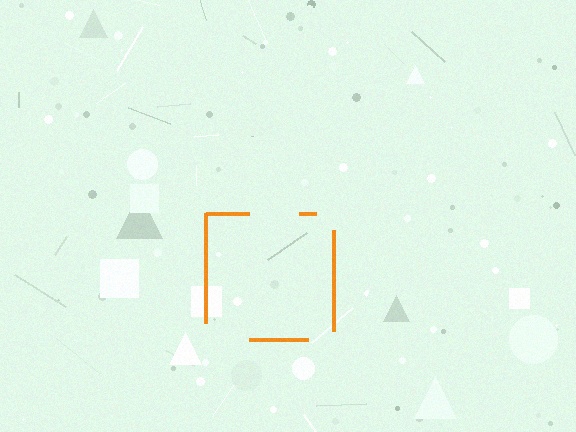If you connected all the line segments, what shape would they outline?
They would outline a square.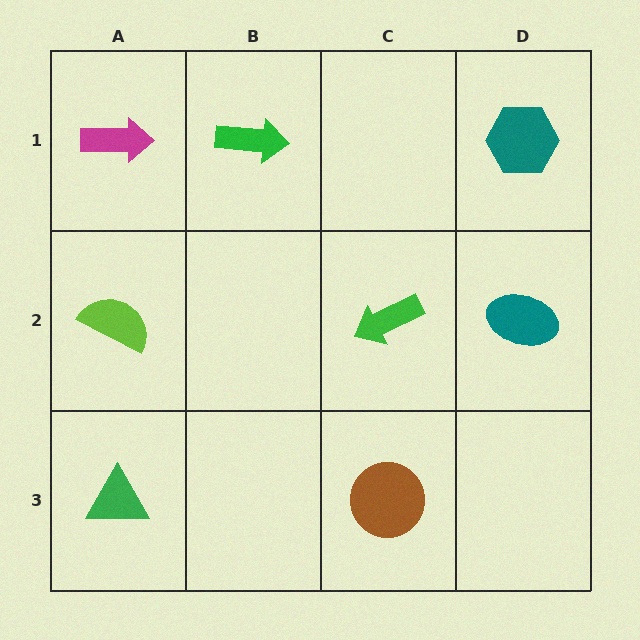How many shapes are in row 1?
3 shapes.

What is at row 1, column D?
A teal hexagon.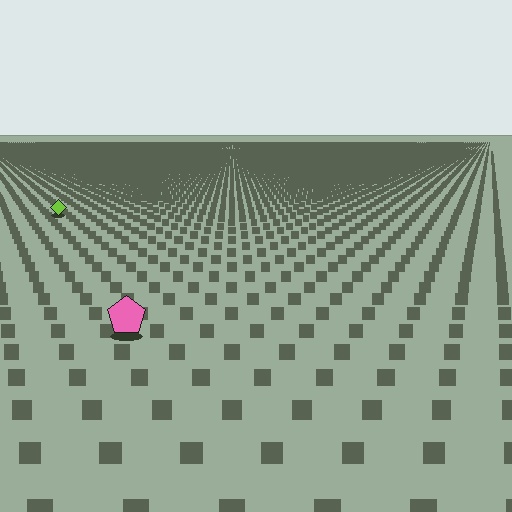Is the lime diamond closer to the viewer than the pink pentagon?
No. The pink pentagon is closer — you can tell from the texture gradient: the ground texture is coarser near it.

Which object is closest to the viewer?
The pink pentagon is closest. The texture marks near it are larger and more spread out.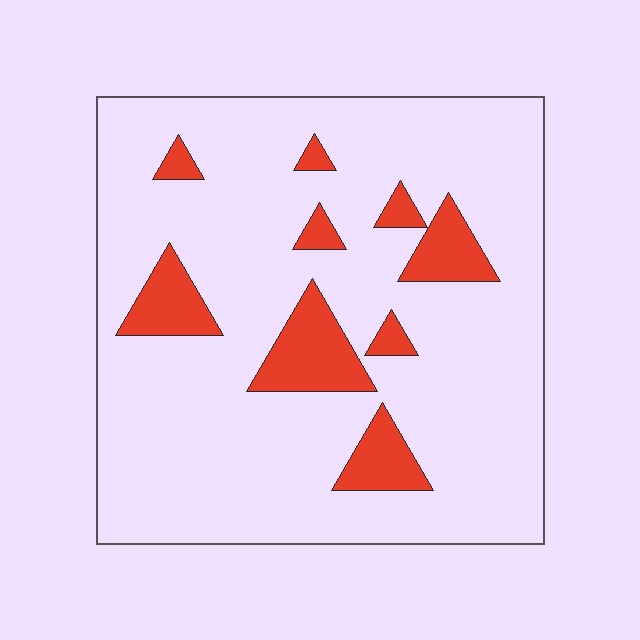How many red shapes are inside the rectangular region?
9.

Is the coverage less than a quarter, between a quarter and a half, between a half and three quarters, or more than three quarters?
Less than a quarter.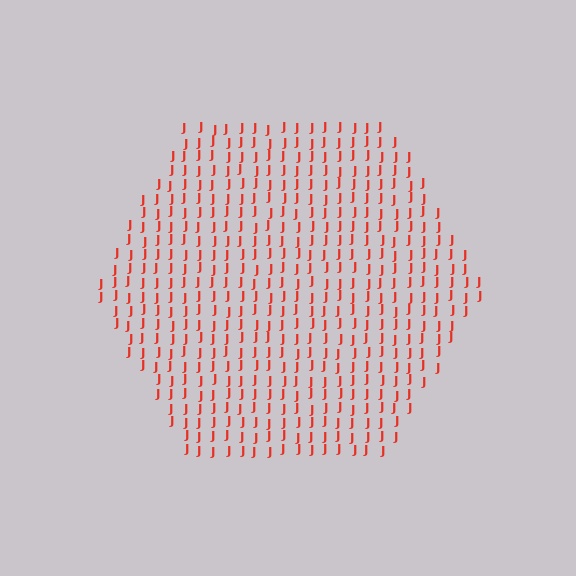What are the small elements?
The small elements are letter J's.